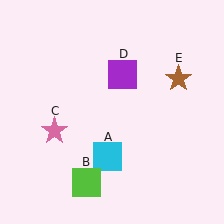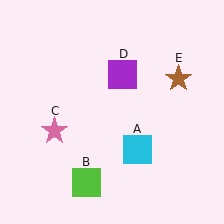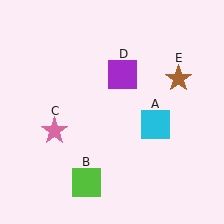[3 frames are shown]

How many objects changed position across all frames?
1 object changed position: cyan square (object A).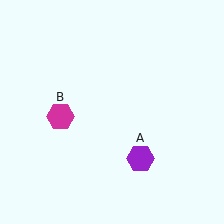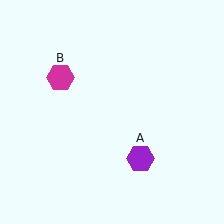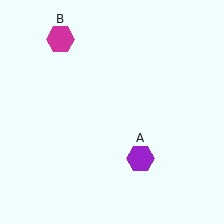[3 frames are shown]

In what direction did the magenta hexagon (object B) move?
The magenta hexagon (object B) moved up.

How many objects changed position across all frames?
1 object changed position: magenta hexagon (object B).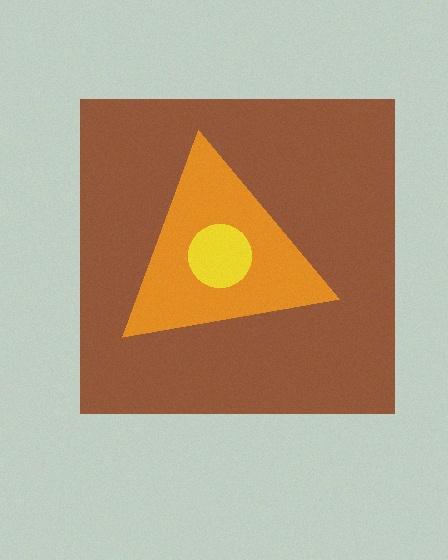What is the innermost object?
The yellow circle.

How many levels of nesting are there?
3.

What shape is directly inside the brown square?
The orange triangle.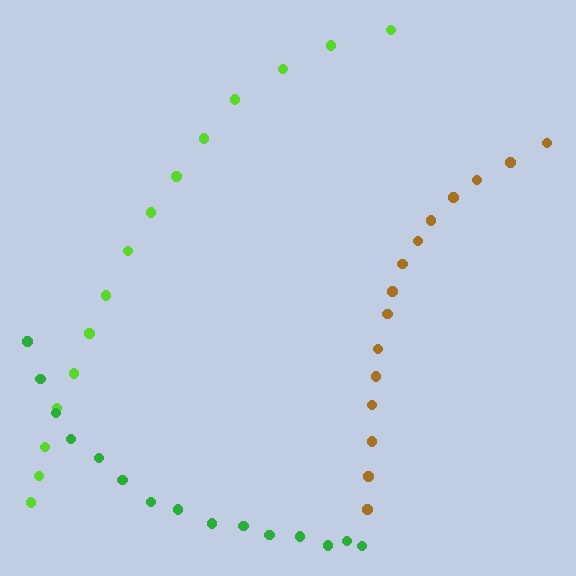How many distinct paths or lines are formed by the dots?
There are 3 distinct paths.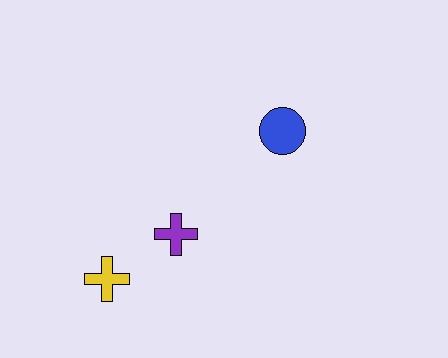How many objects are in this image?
There are 3 objects.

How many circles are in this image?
There is 1 circle.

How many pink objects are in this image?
There are no pink objects.